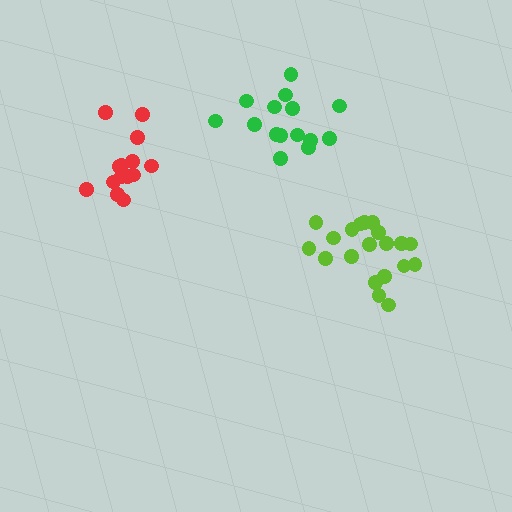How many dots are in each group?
Group 1: 15 dots, Group 2: 20 dots, Group 3: 14 dots (49 total).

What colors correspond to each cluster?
The clusters are colored: green, lime, red.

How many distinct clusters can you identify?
There are 3 distinct clusters.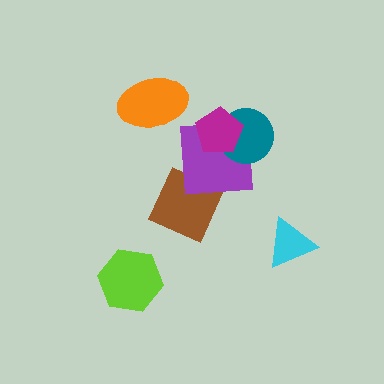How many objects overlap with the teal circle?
2 objects overlap with the teal circle.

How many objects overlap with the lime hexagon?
0 objects overlap with the lime hexagon.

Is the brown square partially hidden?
Yes, it is partially covered by another shape.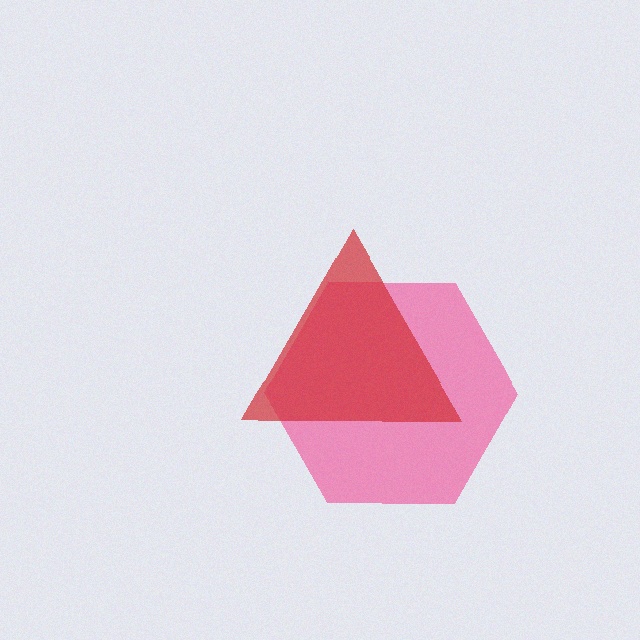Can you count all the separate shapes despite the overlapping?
Yes, there are 2 separate shapes.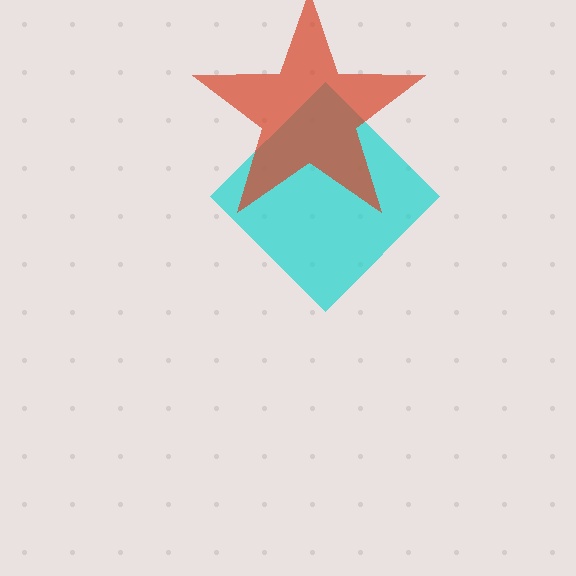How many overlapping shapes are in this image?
There are 2 overlapping shapes in the image.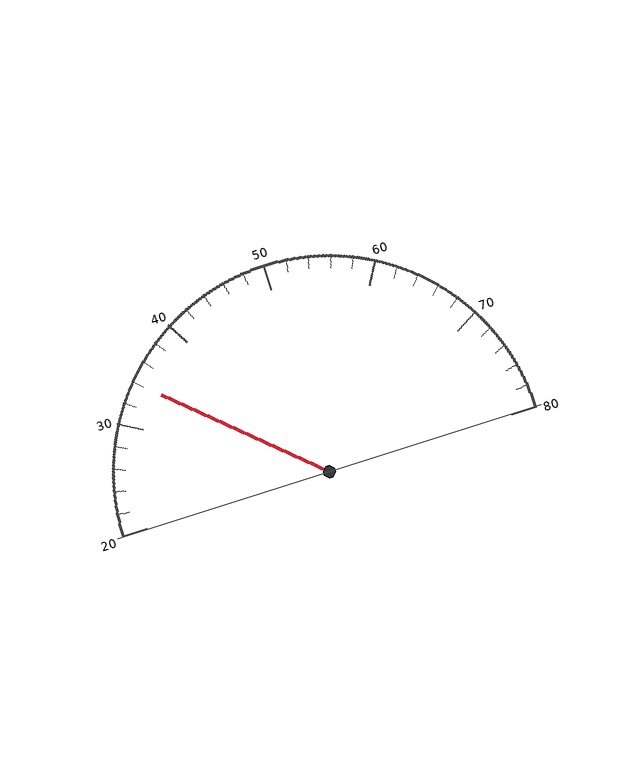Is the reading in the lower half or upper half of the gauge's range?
The reading is in the lower half of the range (20 to 80).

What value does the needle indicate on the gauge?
The needle indicates approximately 34.